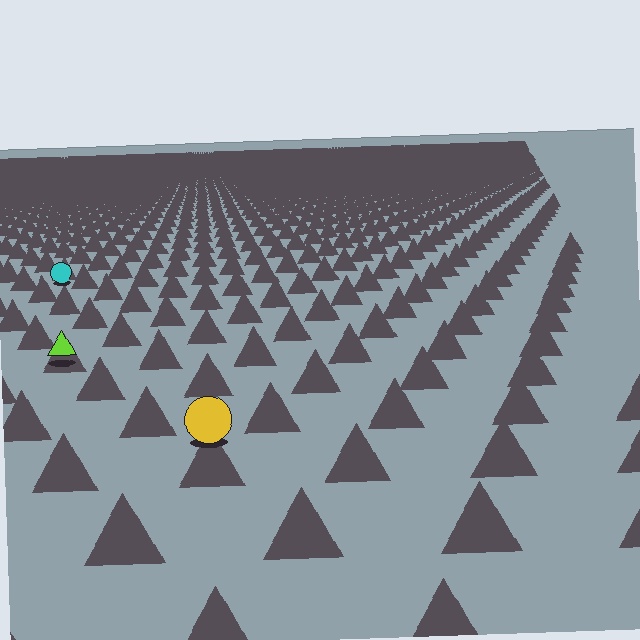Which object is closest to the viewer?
The yellow circle is closest. The texture marks near it are larger and more spread out.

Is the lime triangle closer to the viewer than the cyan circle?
Yes. The lime triangle is closer — you can tell from the texture gradient: the ground texture is coarser near it.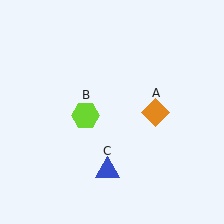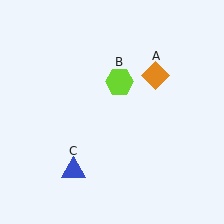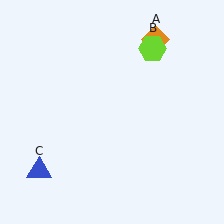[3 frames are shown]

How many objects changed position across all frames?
3 objects changed position: orange diamond (object A), lime hexagon (object B), blue triangle (object C).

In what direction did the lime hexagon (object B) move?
The lime hexagon (object B) moved up and to the right.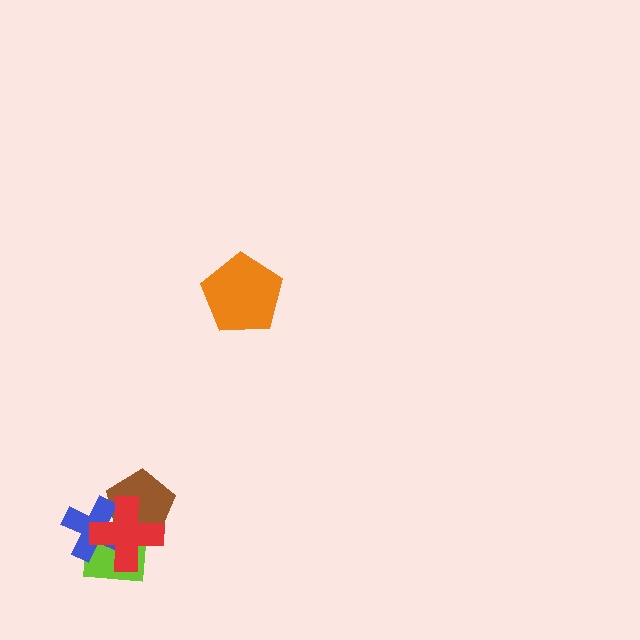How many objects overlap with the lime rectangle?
2 objects overlap with the lime rectangle.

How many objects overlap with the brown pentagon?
2 objects overlap with the brown pentagon.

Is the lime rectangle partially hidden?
Yes, it is partially covered by another shape.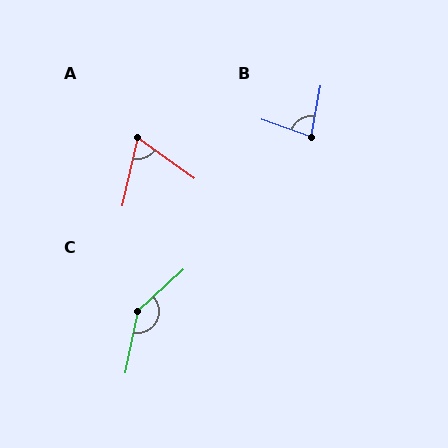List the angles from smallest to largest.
A (67°), B (81°), C (144°).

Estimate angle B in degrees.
Approximately 81 degrees.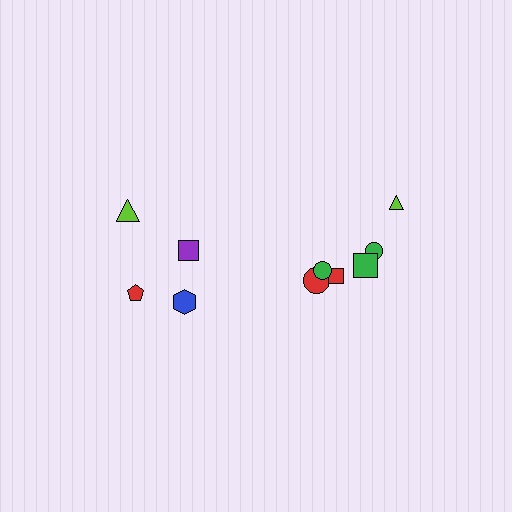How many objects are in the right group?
There are 6 objects.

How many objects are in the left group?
There are 4 objects.